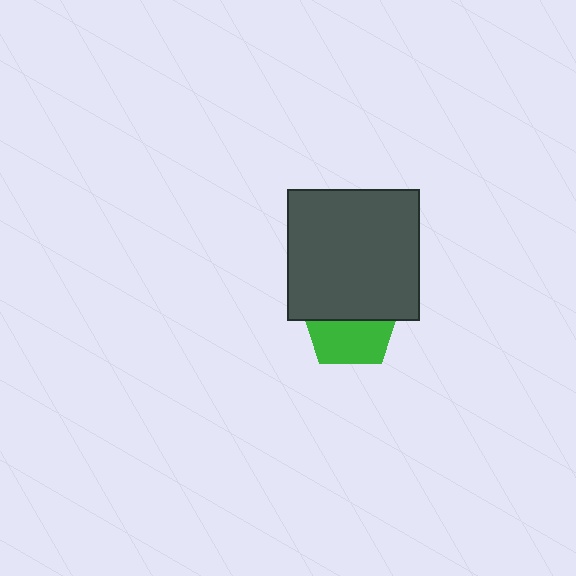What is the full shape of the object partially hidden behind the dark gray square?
The partially hidden object is a green pentagon.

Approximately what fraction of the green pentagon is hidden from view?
Roughly 52% of the green pentagon is hidden behind the dark gray square.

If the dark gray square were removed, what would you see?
You would see the complete green pentagon.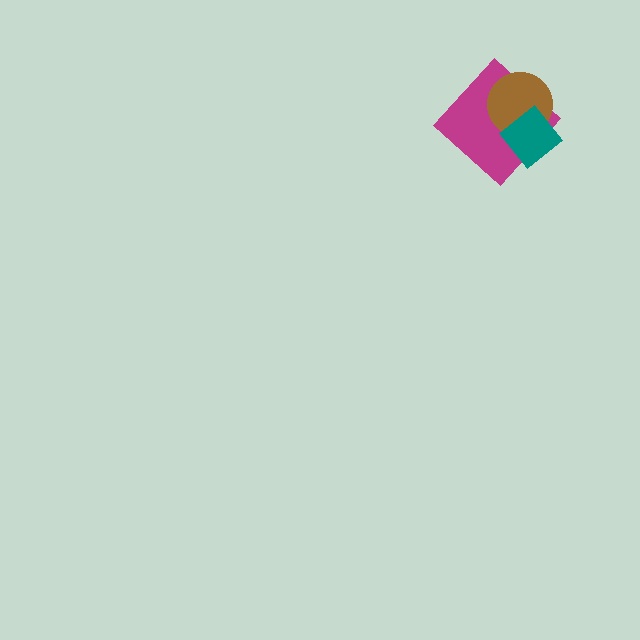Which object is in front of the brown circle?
The teal diamond is in front of the brown circle.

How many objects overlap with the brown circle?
2 objects overlap with the brown circle.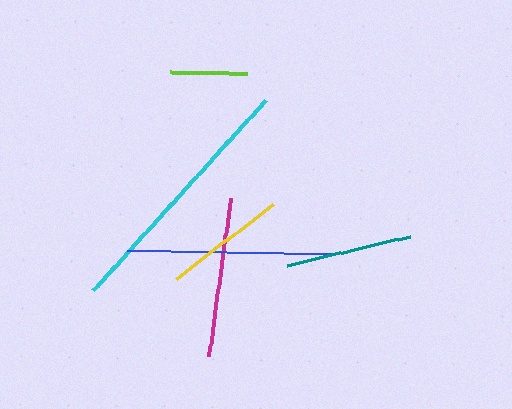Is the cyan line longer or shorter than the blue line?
The cyan line is longer than the blue line.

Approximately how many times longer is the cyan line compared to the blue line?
The cyan line is approximately 1.2 times the length of the blue line.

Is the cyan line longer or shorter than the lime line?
The cyan line is longer than the lime line.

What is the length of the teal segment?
The teal segment is approximately 126 pixels long.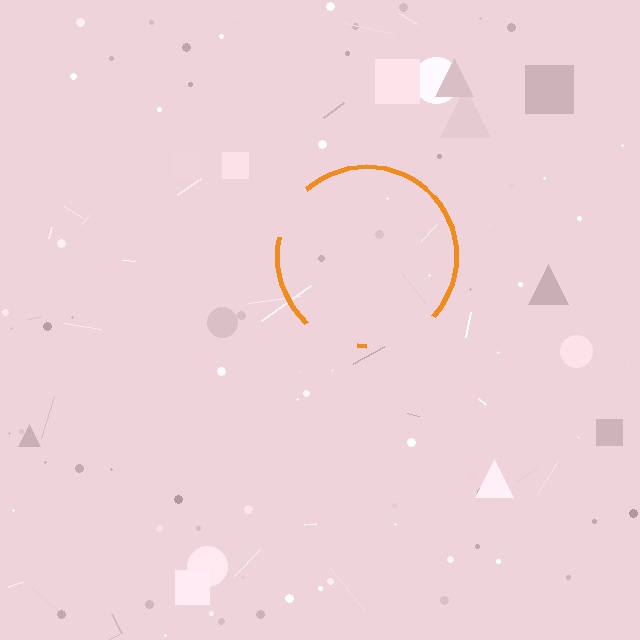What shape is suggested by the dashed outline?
The dashed outline suggests a circle.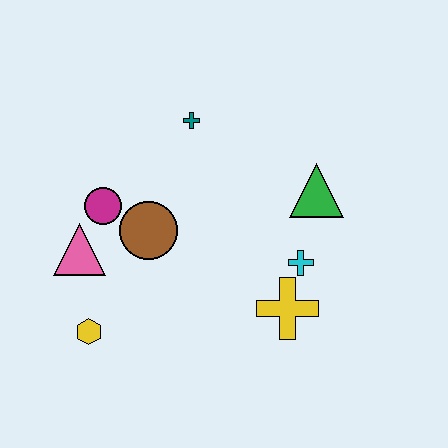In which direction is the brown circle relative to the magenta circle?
The brown circle is to the right of the magenta circle.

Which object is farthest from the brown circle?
The green triangle is farthest from the brown circle.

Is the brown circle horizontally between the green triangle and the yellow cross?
No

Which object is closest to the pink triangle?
The magenta circle is closest to the pink triangle.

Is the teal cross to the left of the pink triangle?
No